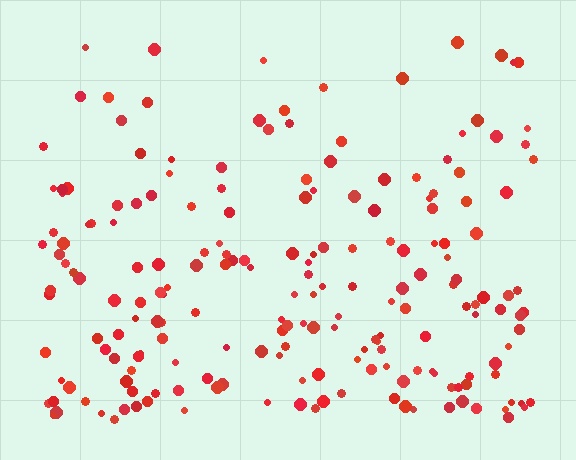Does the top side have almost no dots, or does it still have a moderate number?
Still a moderate number, just noticeably fewer than the bottom.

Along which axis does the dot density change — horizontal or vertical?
Vertical.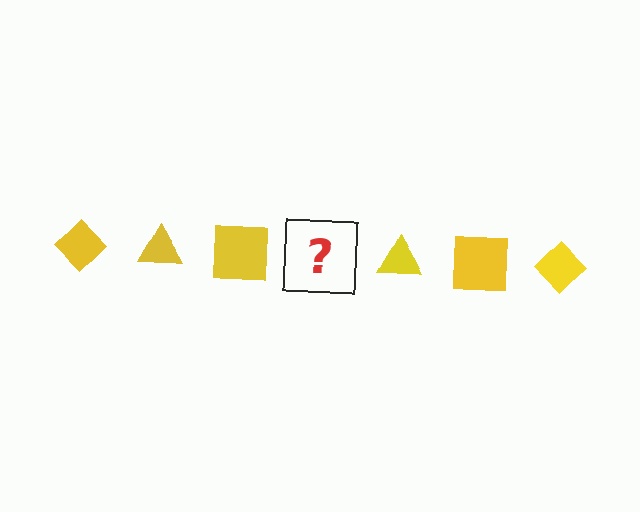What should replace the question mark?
The question mark should be replaced with a yellow diamond.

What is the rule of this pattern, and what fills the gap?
The rule is that the pattern cycles through diamond, triangle, square shapes in yellow. The gap should be filled with a yellow diamond.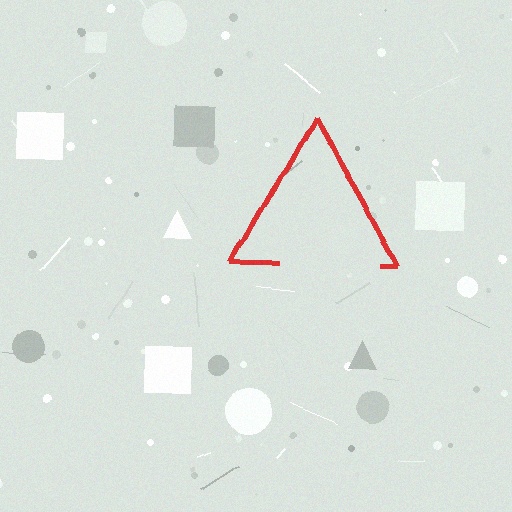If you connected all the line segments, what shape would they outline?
They would outline a triangle.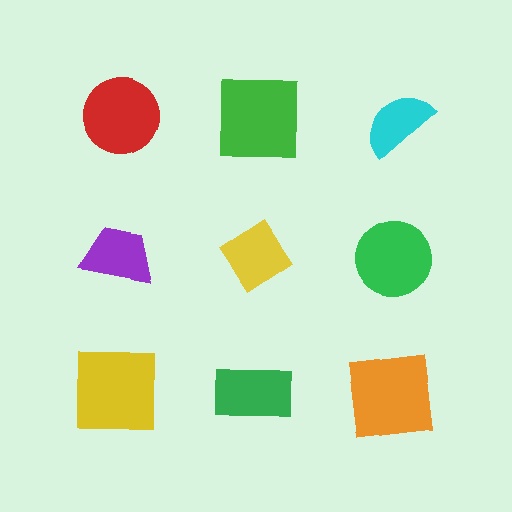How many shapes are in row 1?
3 shapes.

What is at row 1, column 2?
A green square.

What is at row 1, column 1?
A red circle.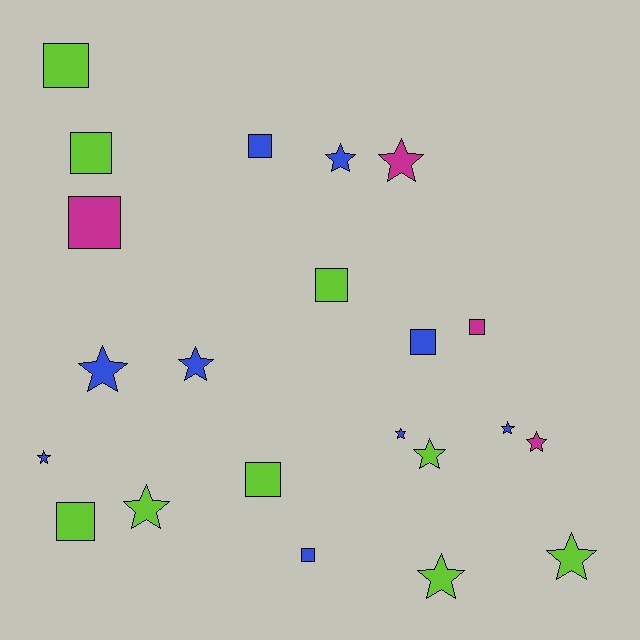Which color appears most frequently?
Blue, with 9 objects.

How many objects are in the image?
There are 22 objects.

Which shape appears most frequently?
Star, with 12 objects.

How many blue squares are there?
There are 3 blue squares.